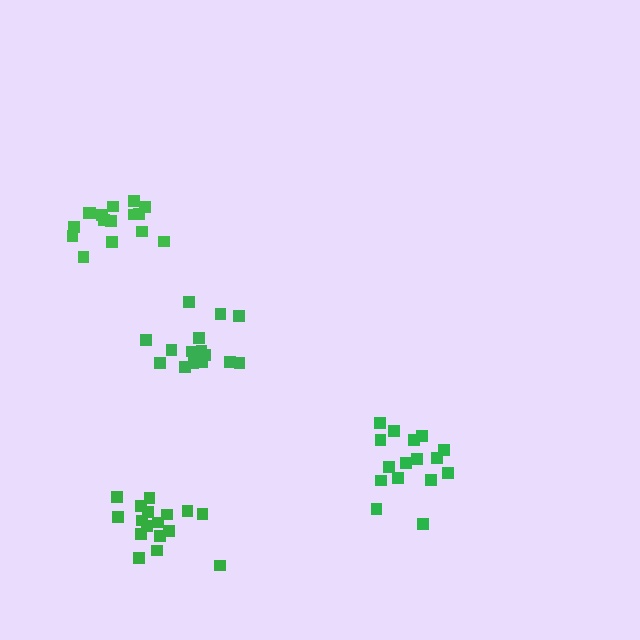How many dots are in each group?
Group 1: 16 dots, Group 2: 17 dots, Group 3: 16 dots, Group 4: 15 dots (64 total).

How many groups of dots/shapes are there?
There are 4 groups.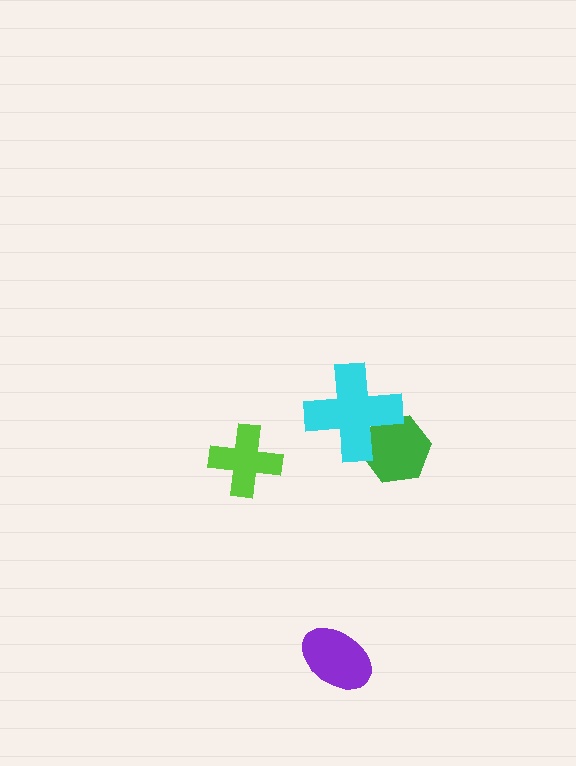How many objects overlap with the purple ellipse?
0 objects overlap with the purple ellipse.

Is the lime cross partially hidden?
No, no other shape covers it.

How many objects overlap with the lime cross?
0 objects overlap with the lime cross.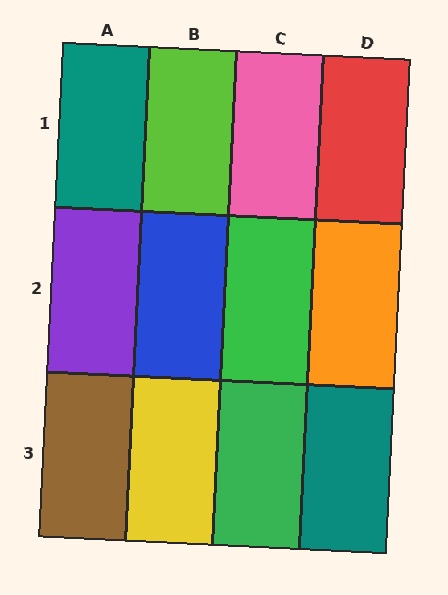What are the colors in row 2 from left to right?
Purple, blue, green, orange.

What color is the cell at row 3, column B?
Yellow.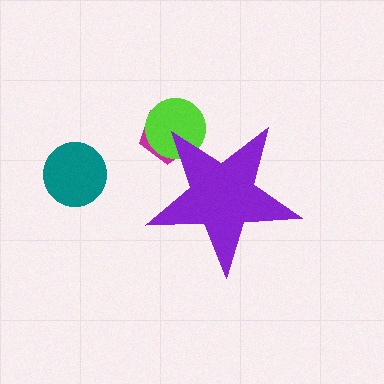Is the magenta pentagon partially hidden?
Yes, the magenta pentagon is partially hidden behind the purple star.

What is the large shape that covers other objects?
A purple star.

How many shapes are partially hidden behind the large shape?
2 shapes are partially hidden.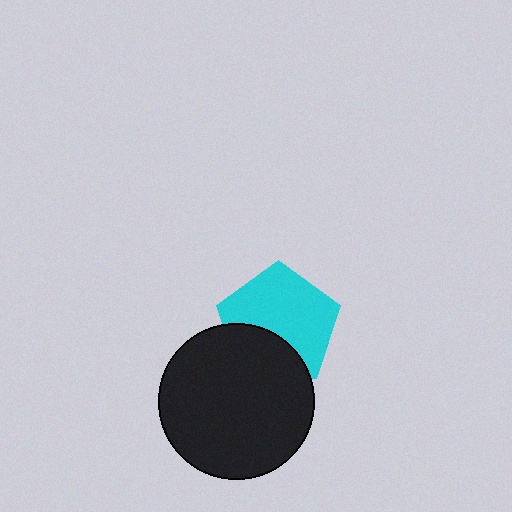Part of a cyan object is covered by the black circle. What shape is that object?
It is a pentagon.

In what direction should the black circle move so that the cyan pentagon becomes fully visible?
The black circle should move down. That is the shortest direction to clear the overlap and leave the cyan pentagon fully visible.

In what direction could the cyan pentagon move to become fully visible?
The cyan pentagon could move up. That would shift it out from behind the black circle entirely.